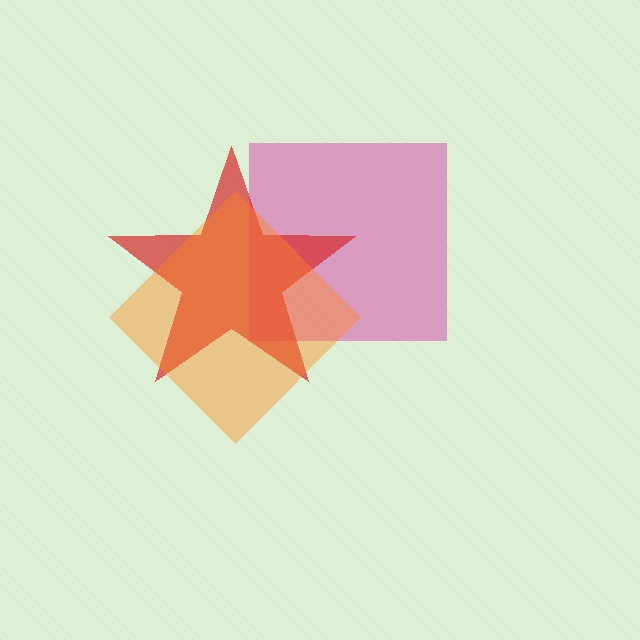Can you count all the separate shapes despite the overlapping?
Yes, there are 3 separate shapes.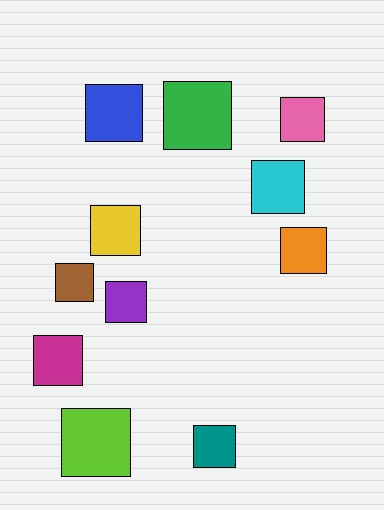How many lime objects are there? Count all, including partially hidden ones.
There is 1 lime object.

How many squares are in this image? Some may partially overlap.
There are 11 squares.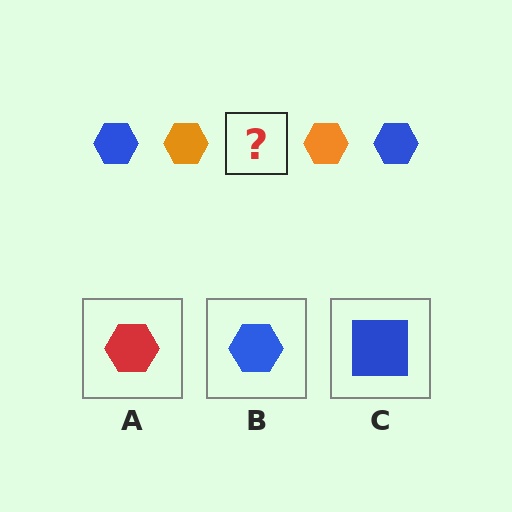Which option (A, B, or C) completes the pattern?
B.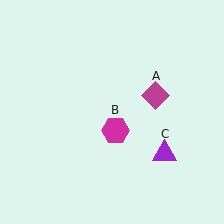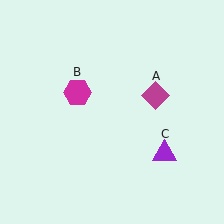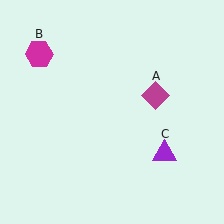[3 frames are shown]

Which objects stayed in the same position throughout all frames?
Magenta diamond (object A) and purple triangle (object C) remained stationary.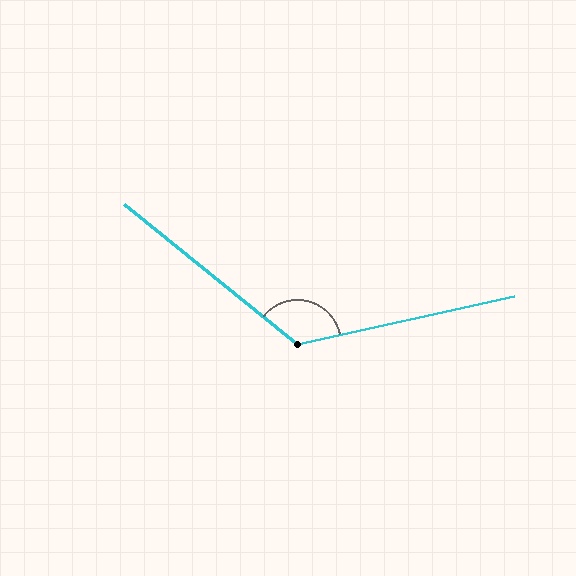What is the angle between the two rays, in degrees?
Approximately 129 degrees.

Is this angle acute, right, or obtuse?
It is obtuse.